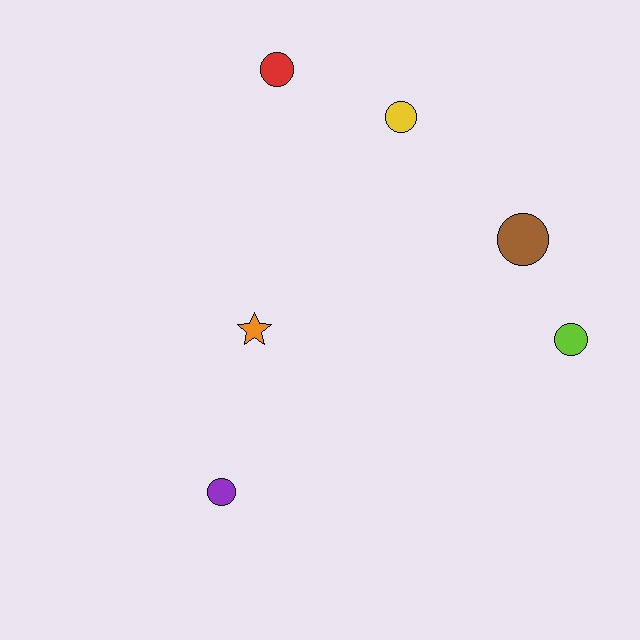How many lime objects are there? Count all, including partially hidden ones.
There is 1 lime object.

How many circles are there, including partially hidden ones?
There are 5 circles.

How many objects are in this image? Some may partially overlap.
There are 6 objects.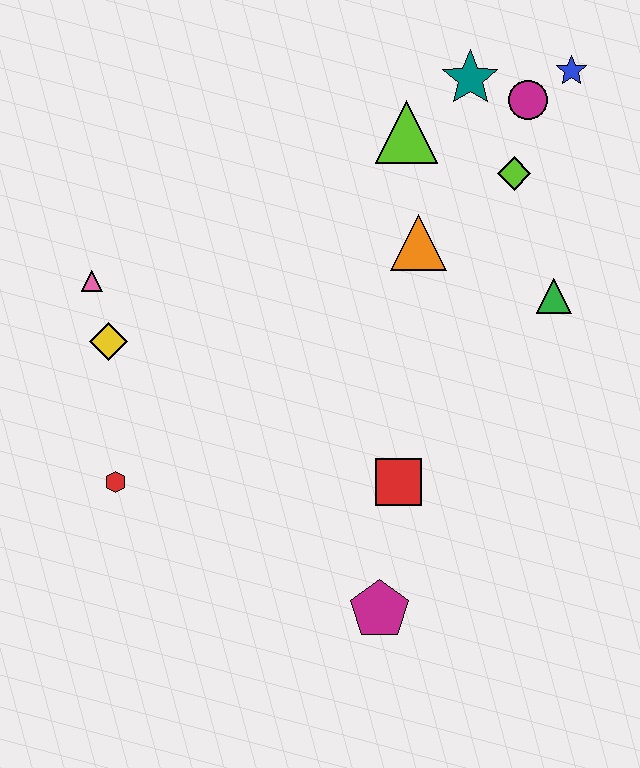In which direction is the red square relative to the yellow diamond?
The red square is to the right of the yellow diamond.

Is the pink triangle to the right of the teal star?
No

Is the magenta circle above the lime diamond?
Yes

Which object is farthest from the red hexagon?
The blue star is farthest from the red hexagon.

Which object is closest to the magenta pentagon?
The red square is closest to the magenta pentagon.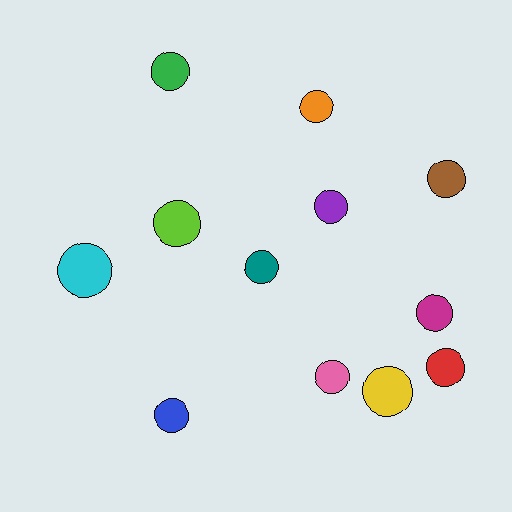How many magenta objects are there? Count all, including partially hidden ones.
There is 1 magenta object.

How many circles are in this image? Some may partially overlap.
There are 12 circles.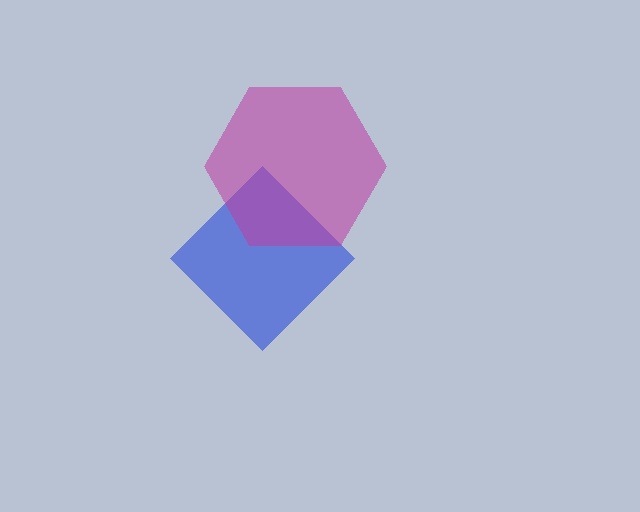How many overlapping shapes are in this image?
There are 2 overlapping shapes in the image.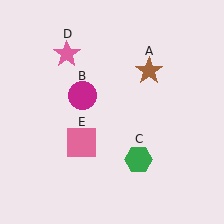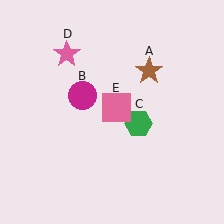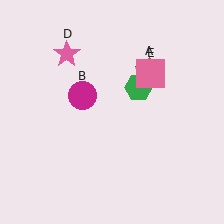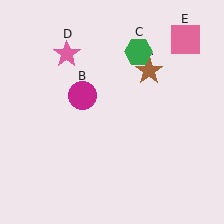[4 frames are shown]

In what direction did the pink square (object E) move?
The pink square (object E) moved up and to the right.